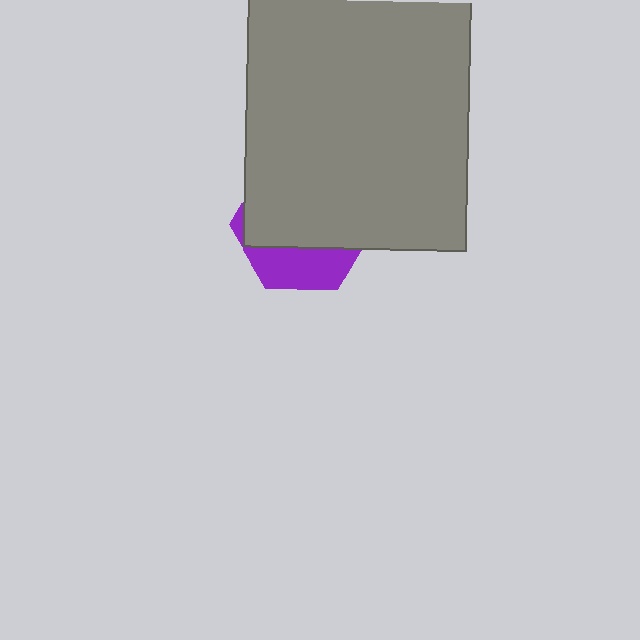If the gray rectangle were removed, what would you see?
You would see the complete purple hexagon.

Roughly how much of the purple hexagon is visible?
A small part of it is visible (roughly 30%).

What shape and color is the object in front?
The object in front is a gray rectangle.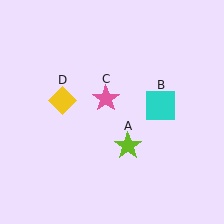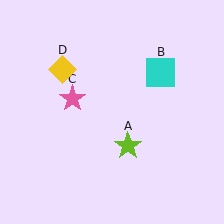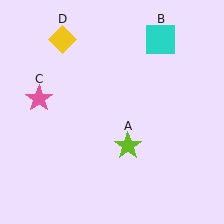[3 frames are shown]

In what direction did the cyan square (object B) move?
The cyan square (object B) moved up.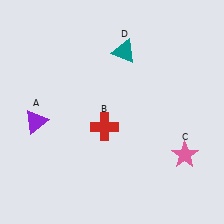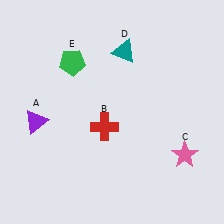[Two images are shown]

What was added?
A green pentagon (E) was added in Image 2.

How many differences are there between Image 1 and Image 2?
There is 1 difference between the two images.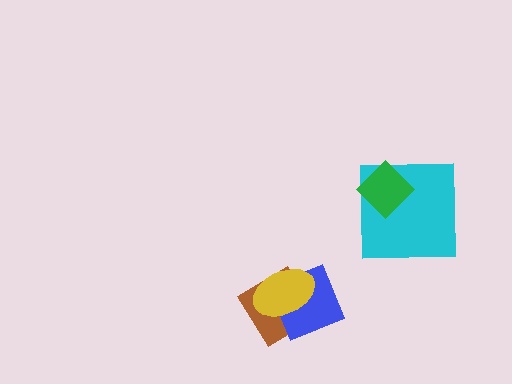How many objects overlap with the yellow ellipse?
2 objects overlap with the yellow ellipse.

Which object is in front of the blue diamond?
The yellow ellipse is in front of the blue diamond.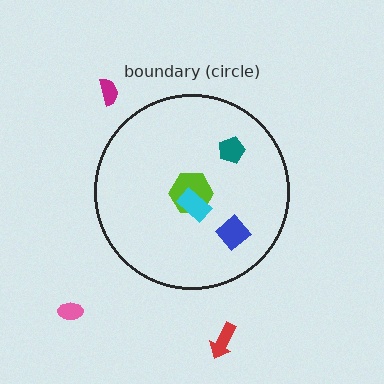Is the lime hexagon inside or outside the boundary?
Inside.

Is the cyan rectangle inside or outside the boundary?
Inside.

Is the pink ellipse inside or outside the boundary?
Outside.